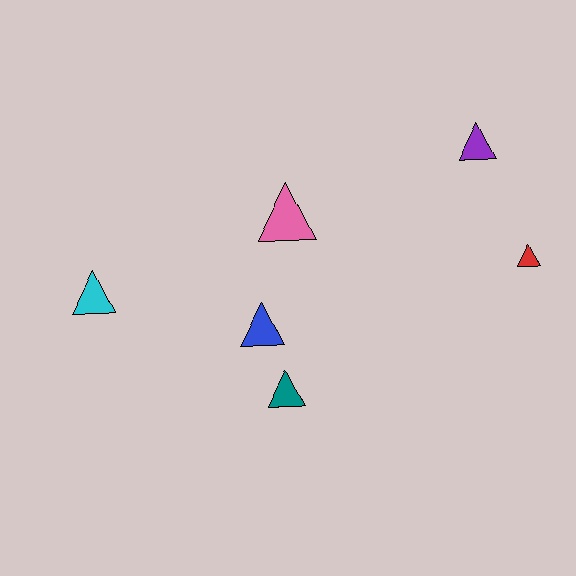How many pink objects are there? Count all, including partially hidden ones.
There is 1 pink object.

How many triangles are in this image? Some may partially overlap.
There are 6 triangles.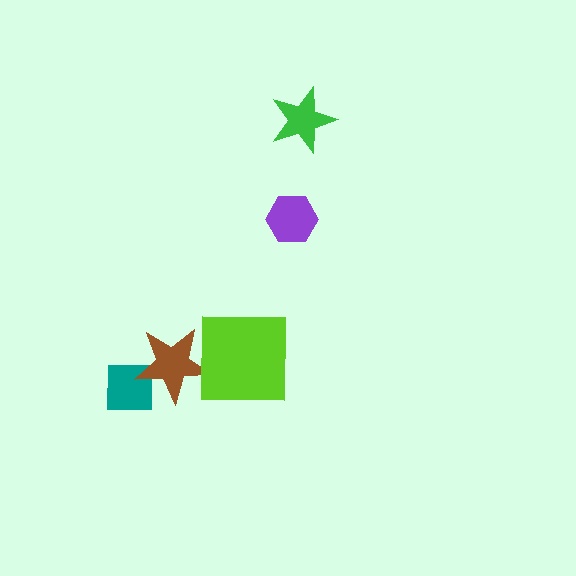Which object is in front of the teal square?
The brown star is in front of the teal square.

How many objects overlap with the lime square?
1 object overlaps with the lime square.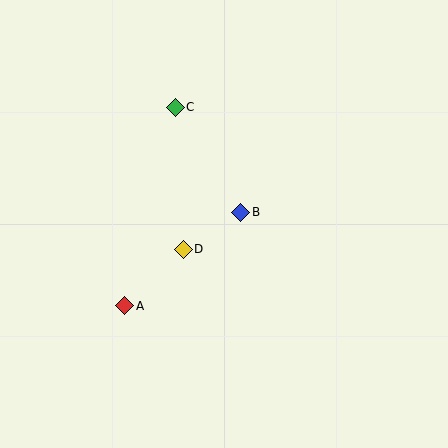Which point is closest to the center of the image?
Point B at (241, 212) is closest to the center.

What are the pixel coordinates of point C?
Point C is at (175, 107).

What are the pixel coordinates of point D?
Point D is at (183, 249).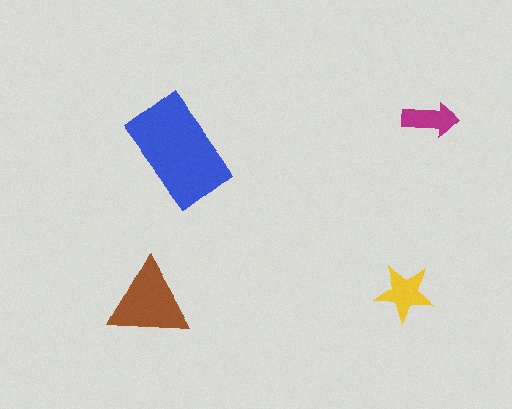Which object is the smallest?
The magenta arrow.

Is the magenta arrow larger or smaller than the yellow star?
Smaller.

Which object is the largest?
The blue rectangle.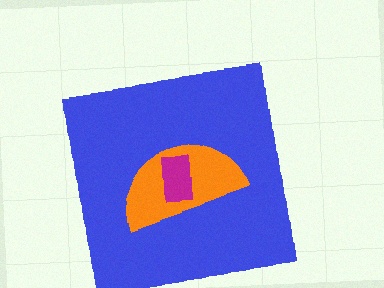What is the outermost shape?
The blue square.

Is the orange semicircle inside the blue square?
Yes.